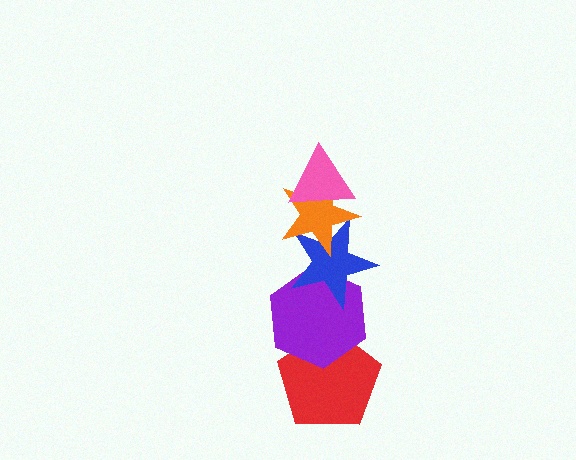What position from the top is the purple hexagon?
The purple hexagon is 4th from the top.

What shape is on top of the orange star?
The pink triangle is on top of the orange star.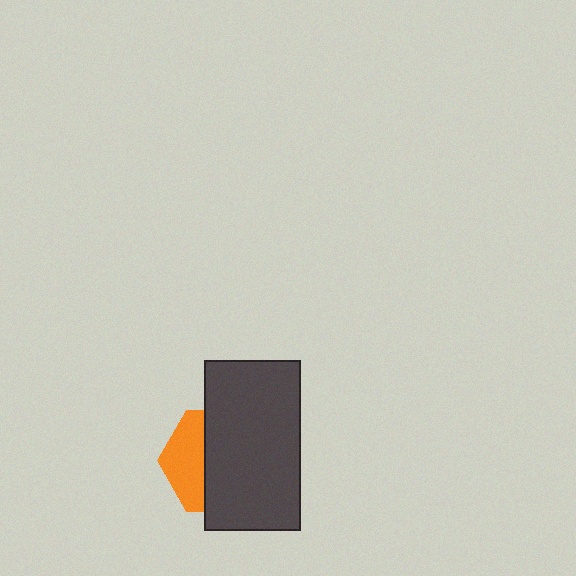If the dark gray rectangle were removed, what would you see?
You would see the complete orange hexagon.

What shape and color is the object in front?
The object in front is a dark gray rectangle.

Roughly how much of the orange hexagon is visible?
A small part of it is visible (roughly 36%).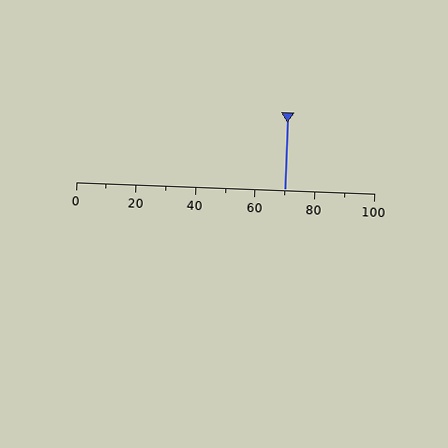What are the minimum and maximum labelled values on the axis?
The axis runs from 0 to 100.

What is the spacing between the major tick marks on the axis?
The major ticks are spaced 20 apart.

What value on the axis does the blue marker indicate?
The marker indicates approximately 70.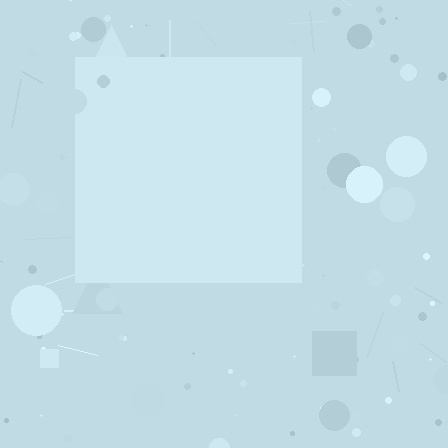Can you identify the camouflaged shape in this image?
The camouflaged shape is a square.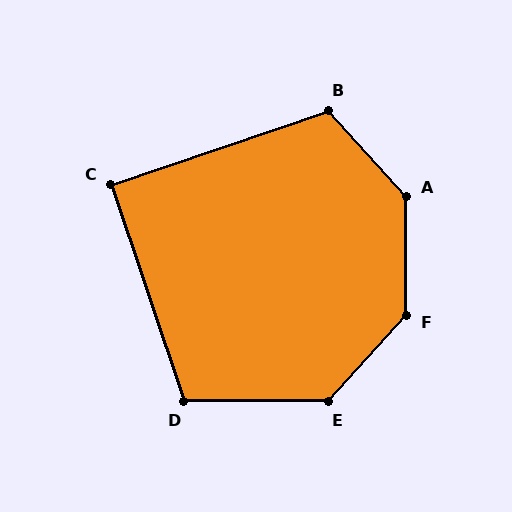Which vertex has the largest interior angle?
F, at approximately 137 degrees.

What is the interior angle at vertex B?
Approximately 114 degrees (obtuse).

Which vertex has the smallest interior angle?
C, at approximately 90 degrees.